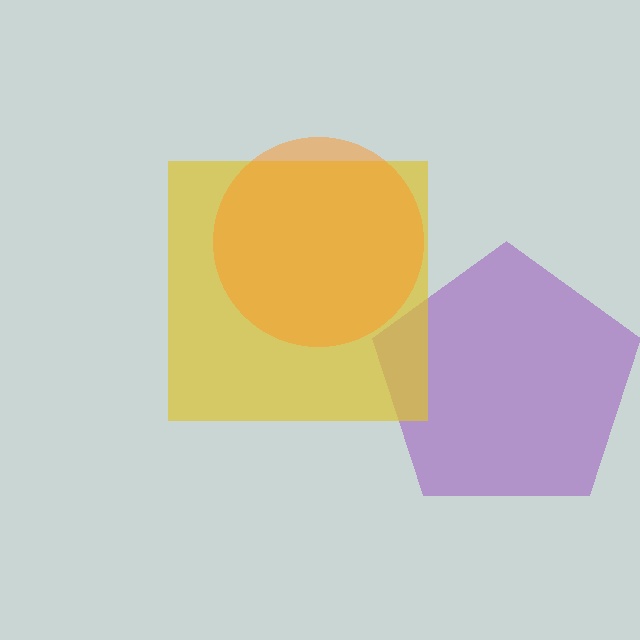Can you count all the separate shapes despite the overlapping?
Yes, there are 3 separate shapes.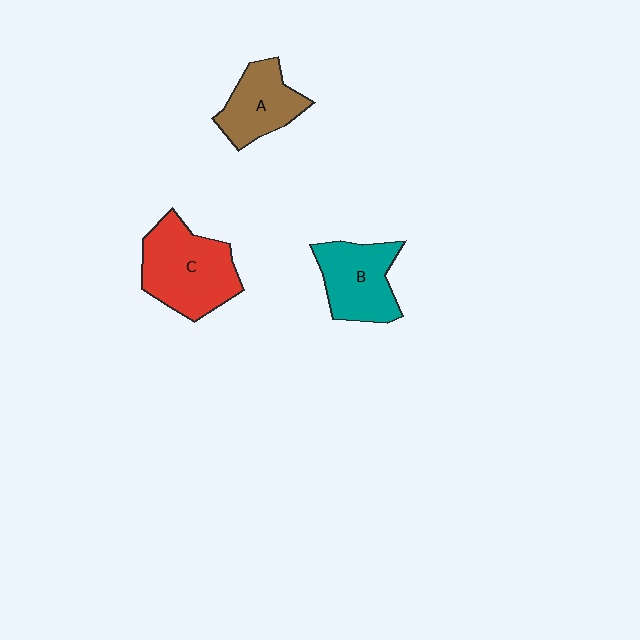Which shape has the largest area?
Shape C (red).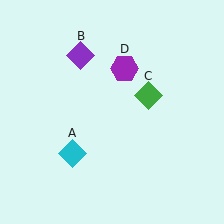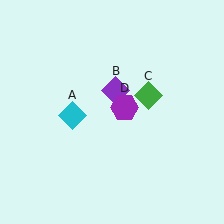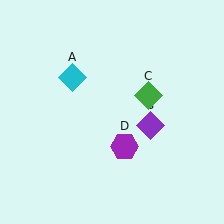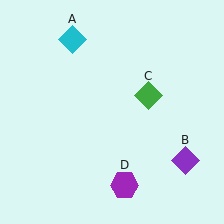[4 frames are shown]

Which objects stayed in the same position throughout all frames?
Green diamond (object C) remained stationary.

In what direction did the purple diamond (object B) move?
The purple diamond (object B) moved down and to the right.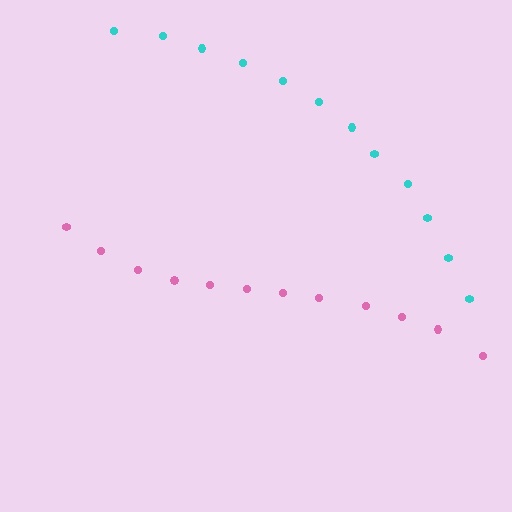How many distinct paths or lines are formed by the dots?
There are 2 distinct paths.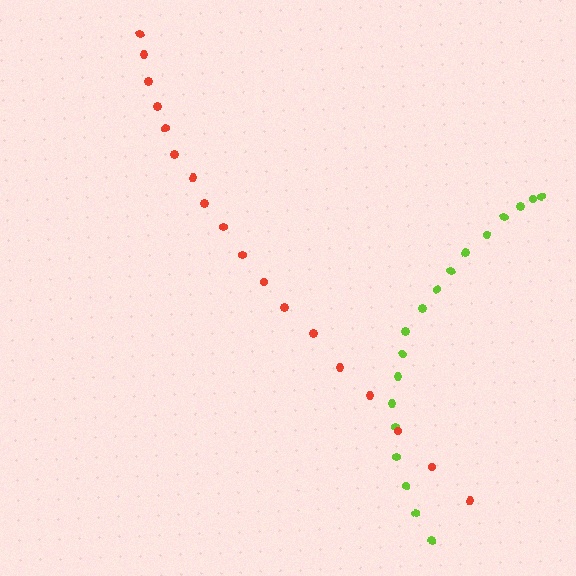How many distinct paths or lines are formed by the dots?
There are 2 distinct paths.